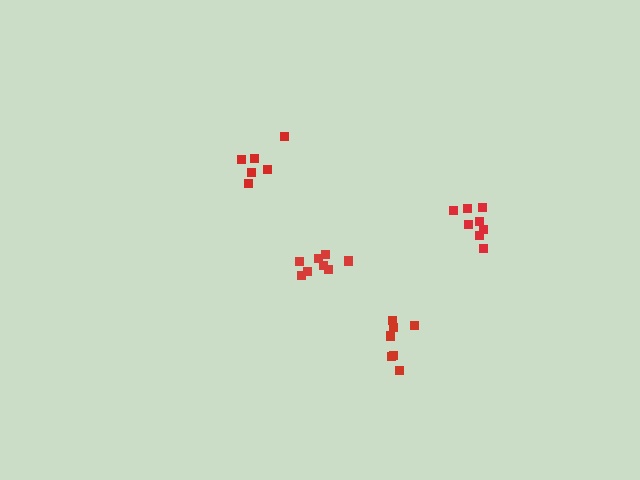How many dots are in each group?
Group 1: 7 dots, Group 2: 8 dots, Group 3: 6 dots, Group 4: 8 dots (29 total).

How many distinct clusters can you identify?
There are 4 distinct clusters.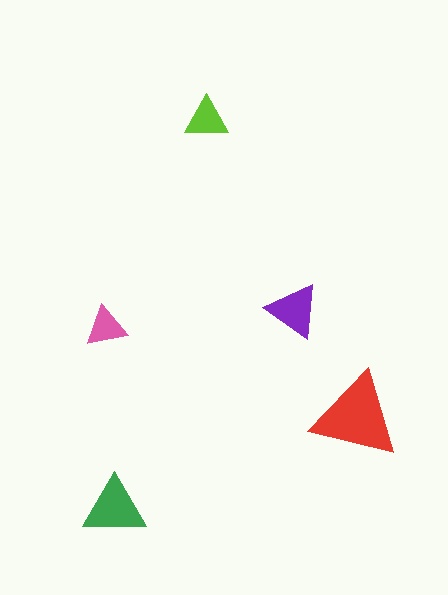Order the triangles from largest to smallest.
the red one, the green one, the purple one, the lime one, the pink one.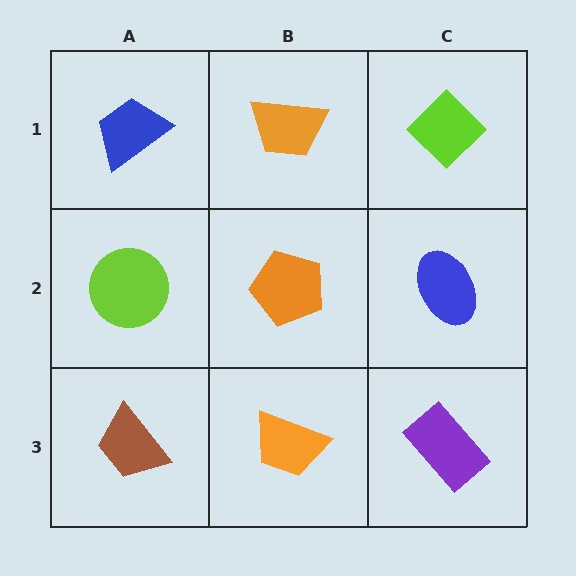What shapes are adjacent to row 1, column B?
An orange pentagon (row 2, column B), a blue trapezoid (row 1, column A), a lime diamond (row 1, column C).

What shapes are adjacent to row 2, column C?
A lime diamond (row 1, column C), a purple rectangle (row 3, column C), an orange pentagon (row 2, column B).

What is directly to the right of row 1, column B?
A lime diamond.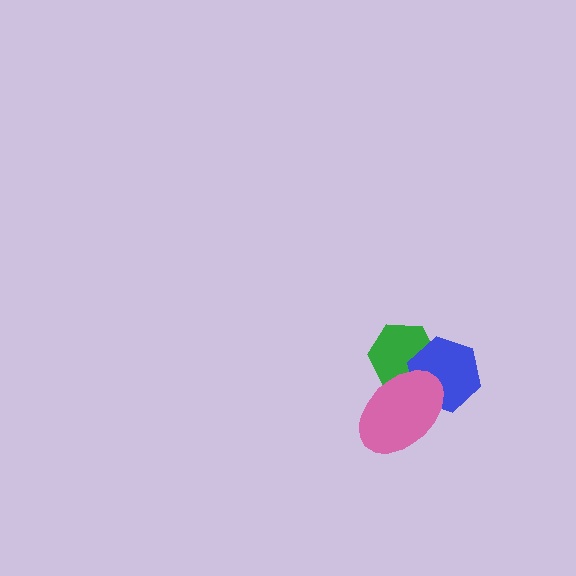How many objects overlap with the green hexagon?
2 objects overlap with the green hexagon.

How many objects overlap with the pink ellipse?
2 objects overlap with the pink ellipse.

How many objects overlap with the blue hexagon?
2 objects overlap with the blue hexagon.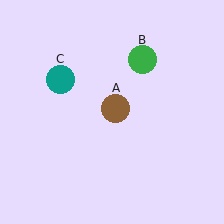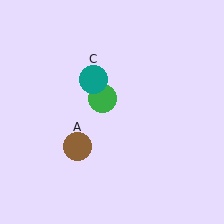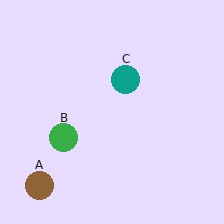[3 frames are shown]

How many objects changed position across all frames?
3 objects changed position: brown circle (object A), green circle (object B), teal circle (object C).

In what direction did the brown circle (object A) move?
The brown circle (object A) moved down and to the left.